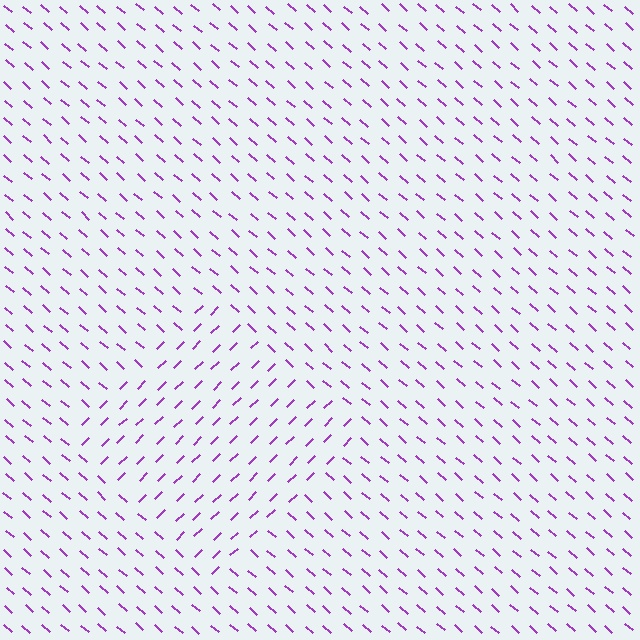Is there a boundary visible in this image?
Yes, there is a texture boundary formed by a change in line orientation.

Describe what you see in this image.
The image is filled with small purple line segments. A diamond region in the image has lines oriented differently from the surrounding lines, creating a visible texture boundary.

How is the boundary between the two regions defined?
The boundary is defined purely by a change in line orientation (approximately 86 degrees difference). All lines are the same color and thickness.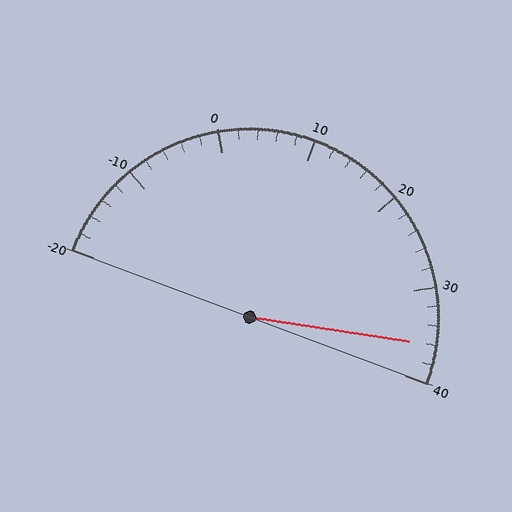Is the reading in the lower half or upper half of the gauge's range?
The reading is in the upper half of the range (-20 to 40).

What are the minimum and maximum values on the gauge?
The gauge ranges from -20 to 40.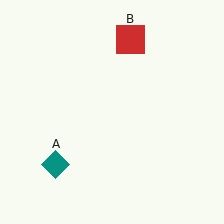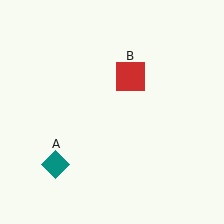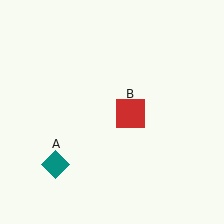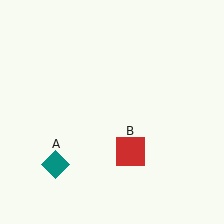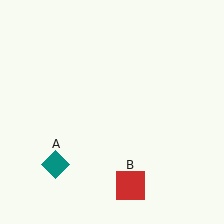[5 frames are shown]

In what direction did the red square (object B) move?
The red square (object B) moved down.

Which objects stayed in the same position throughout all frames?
Teal diamond (object A) remained stationary.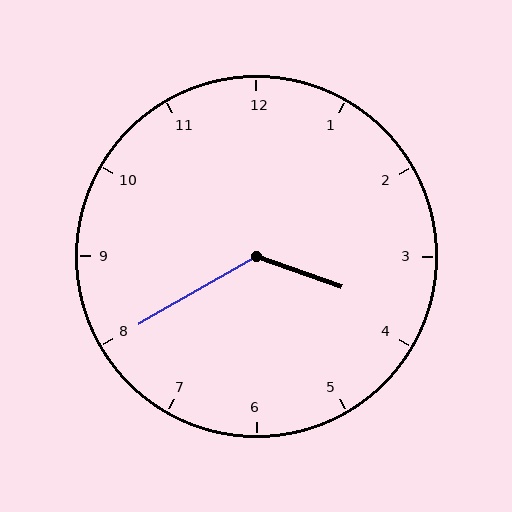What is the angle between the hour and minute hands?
Approximately 130 degrees.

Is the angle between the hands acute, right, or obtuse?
It is obtuse.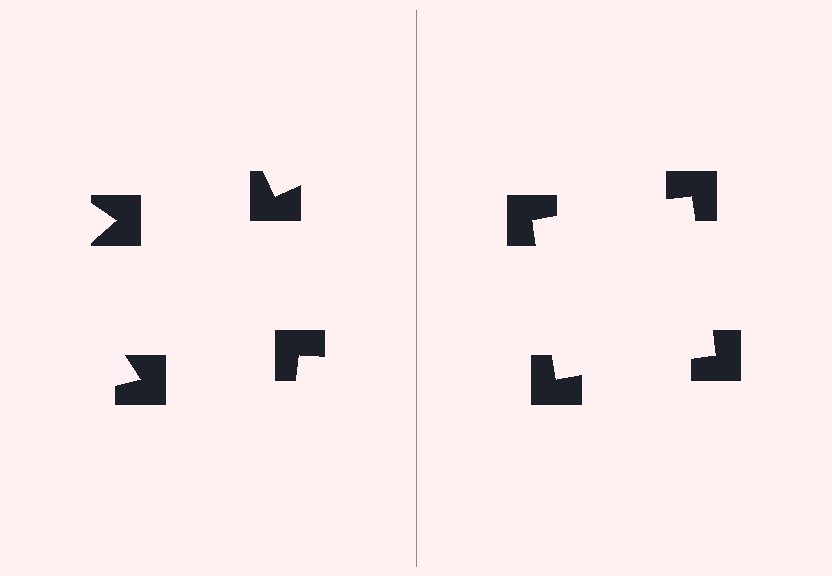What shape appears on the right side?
An illusory square.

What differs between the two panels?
The notched squares are positioned identically on both sides; only the wedge orientations differ. On the right they align to a square; on the left they are misaligned.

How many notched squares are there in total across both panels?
8 — 4 on each side.